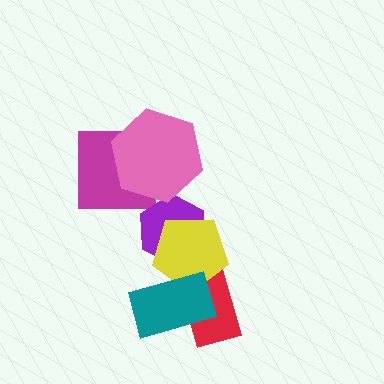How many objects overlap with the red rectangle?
2 objects overlap with the red rectangle.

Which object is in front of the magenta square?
The pink hexagon is in front of the magenta square.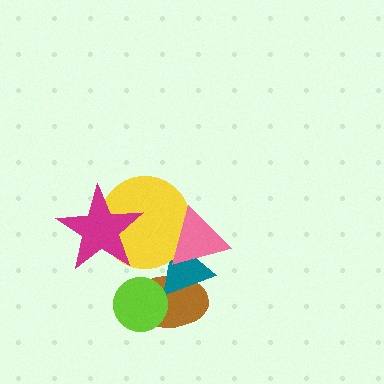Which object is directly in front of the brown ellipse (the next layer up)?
The teal triangle is directly in front of the brown ellipse.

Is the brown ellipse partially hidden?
Yes, it is partially covered by another shape.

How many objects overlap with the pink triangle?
2 objects overlap with the pink triangle.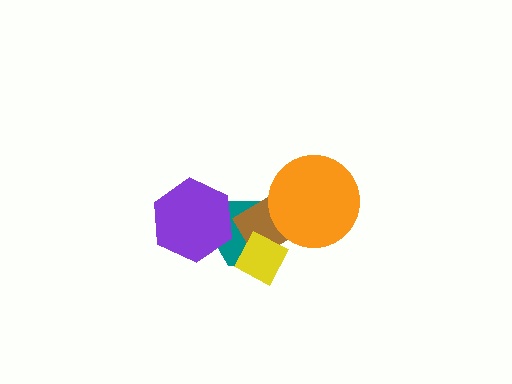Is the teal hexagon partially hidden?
Yes, it is partially covered by another shape.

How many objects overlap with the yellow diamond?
2 objects overlap with the yellow diamond.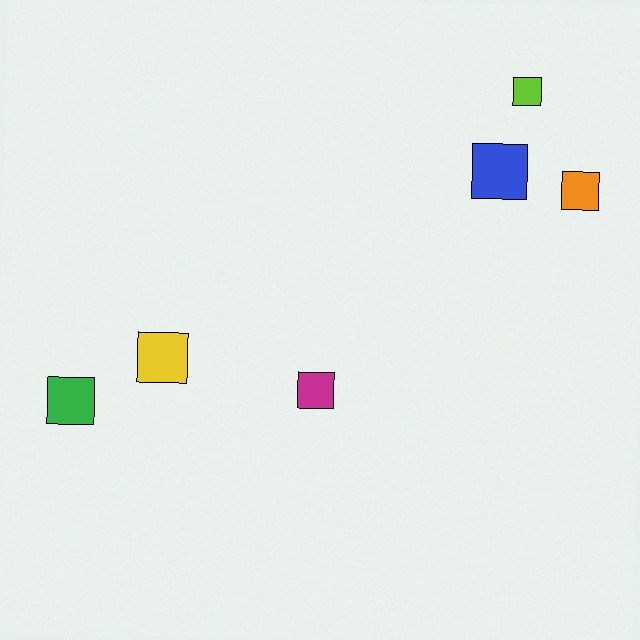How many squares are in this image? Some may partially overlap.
There are 6 squares.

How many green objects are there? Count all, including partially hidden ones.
There is 1 green object.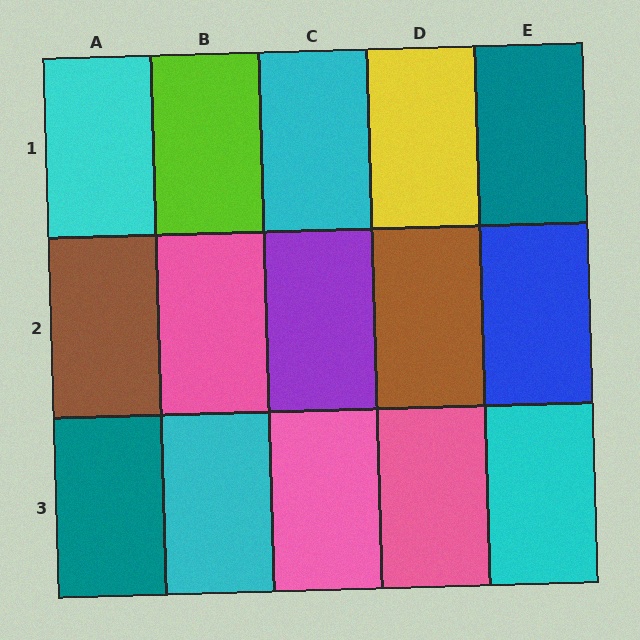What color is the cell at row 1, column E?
Teal.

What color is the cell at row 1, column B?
Lime.